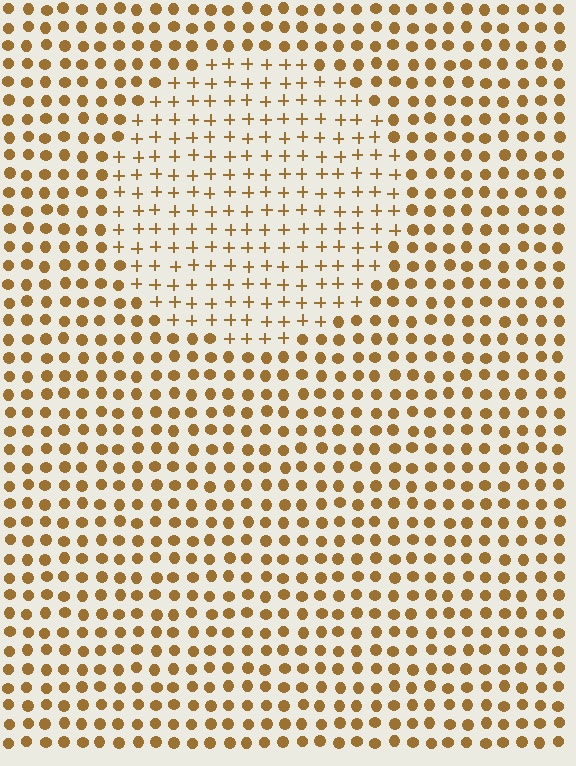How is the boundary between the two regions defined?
The boundary is defined by a change in element shape: plus signs inside vs. circles outside. All elements share the same color and spacing.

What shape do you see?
I see a circle.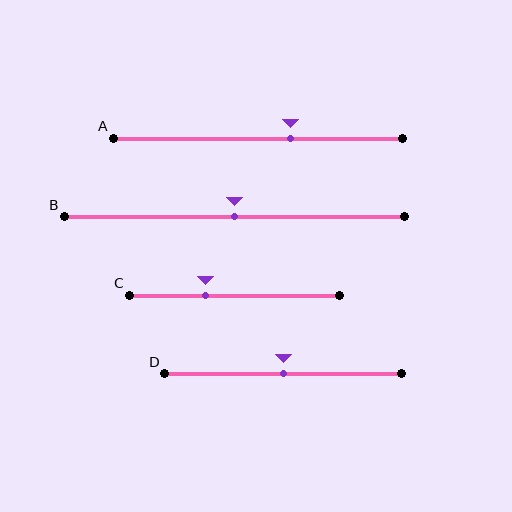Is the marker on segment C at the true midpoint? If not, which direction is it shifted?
No, the marker on segment C is shifted to the left by about 14% of the segment length.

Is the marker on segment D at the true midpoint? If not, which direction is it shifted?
Yes, the marker on segment D is at the true midpoint.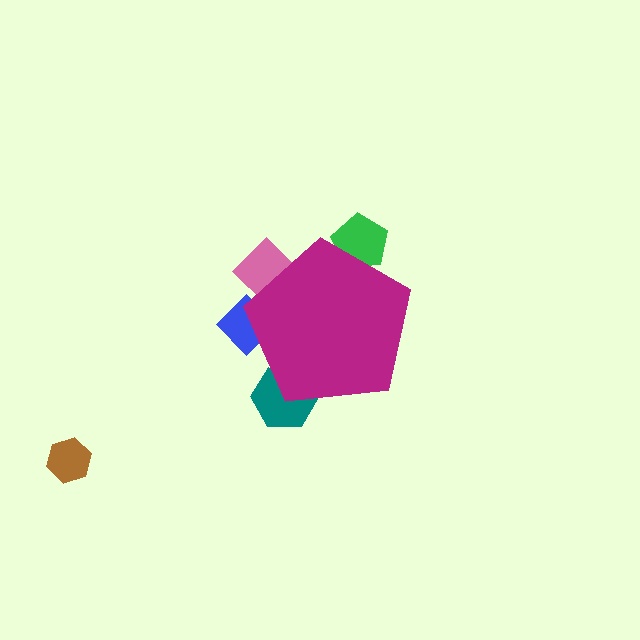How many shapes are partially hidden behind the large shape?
4 shapes are partially hidden.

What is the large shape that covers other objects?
A magenta pentagon.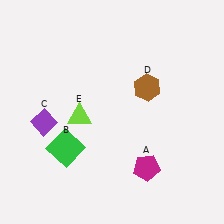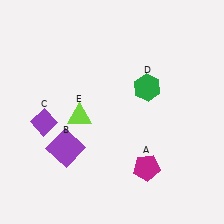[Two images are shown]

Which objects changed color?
B changed from green to purple. D changed from brown to green.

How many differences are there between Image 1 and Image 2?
There are 2 differences between the two images.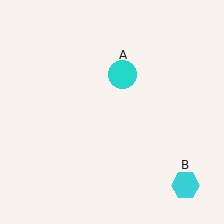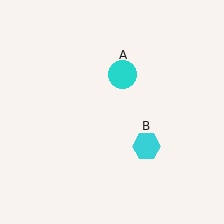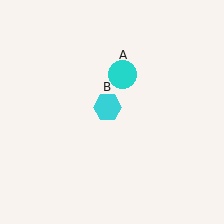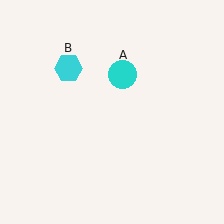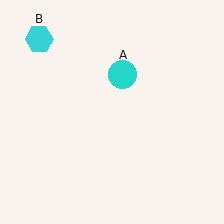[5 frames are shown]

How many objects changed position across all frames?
1 object changed position: cyan hexagon (object B).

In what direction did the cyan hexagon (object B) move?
The cyan hexagon (object B) moved up and to the left.